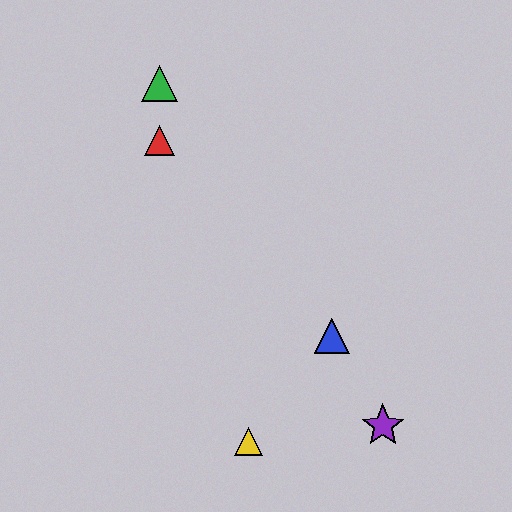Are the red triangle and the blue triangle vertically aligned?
No, the red triangle is at x≈160 and the blue triangle is at x≈332.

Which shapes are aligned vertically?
The red triangle, the green triangle are aligned vertically.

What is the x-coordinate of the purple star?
The purple star is at x≈383.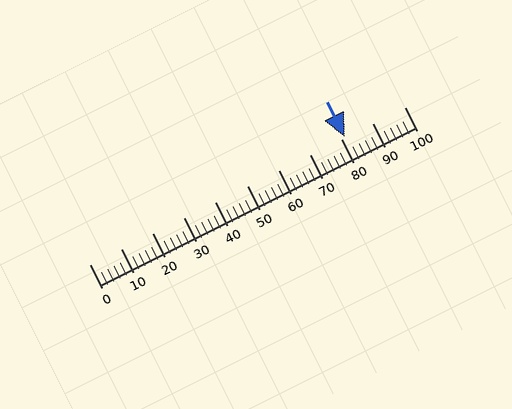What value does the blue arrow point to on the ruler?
The blue arrow points to approximately 81.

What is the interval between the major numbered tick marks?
The major tick marks are spaced 10 units apart.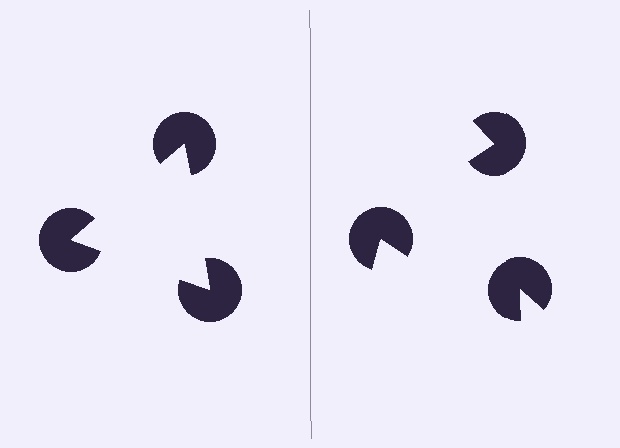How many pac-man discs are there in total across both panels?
6 — 3 on each side.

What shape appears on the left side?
An illusory triangle.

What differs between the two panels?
The pac-man discs are positioned identically on both sides; only the wedge orientations differ. On the left they align to a triangle; on the right they are misaligned.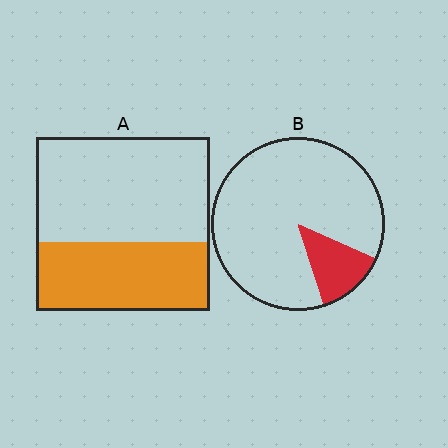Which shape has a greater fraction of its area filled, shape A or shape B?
Shape A.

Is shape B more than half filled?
No.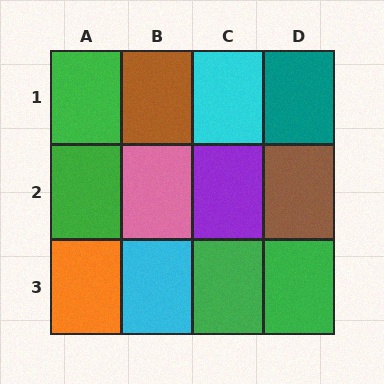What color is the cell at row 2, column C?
Purple.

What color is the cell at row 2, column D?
Brown.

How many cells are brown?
2 cells are brown.